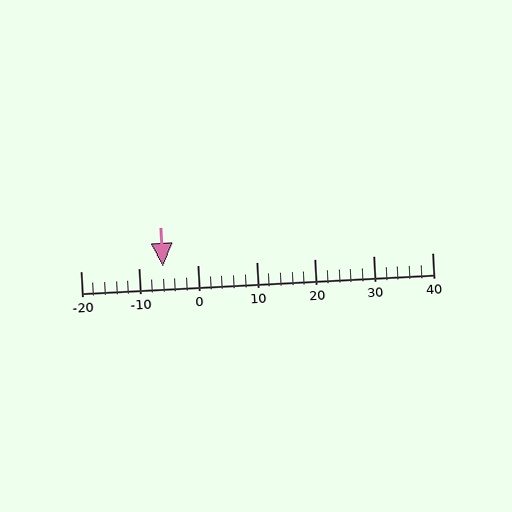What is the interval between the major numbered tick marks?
The major tick marks are spaced 10 units apart.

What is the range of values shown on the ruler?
The ruler shows values from -20 to 40.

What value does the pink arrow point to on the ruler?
The pink arrow points to approximately -6.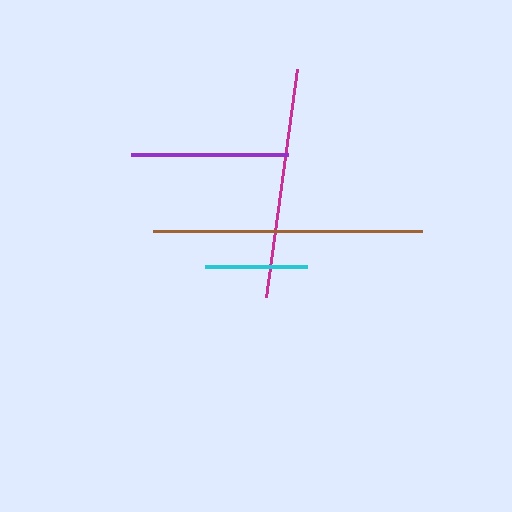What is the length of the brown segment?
The brown segment is approximately 269 pixels long.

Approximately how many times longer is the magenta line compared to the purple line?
The magenta line is approximately 1.5 times the length of the purple line.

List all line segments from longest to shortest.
From longest to shortest: brown, magenta, purple, cyan.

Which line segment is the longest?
The brown line is the longest at approximately 269 pixels.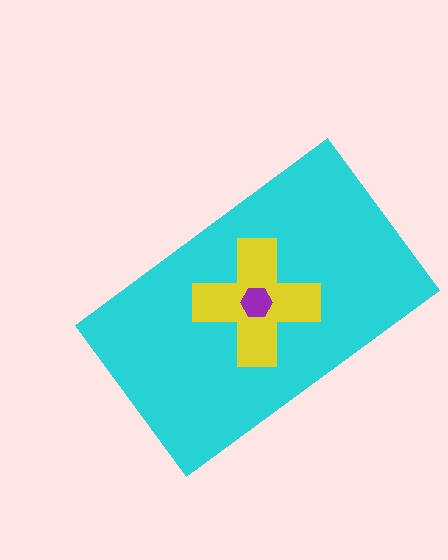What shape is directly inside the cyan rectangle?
The yellow cross.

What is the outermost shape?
The cyan rectangle.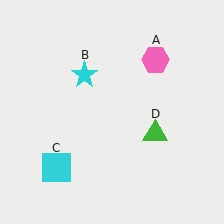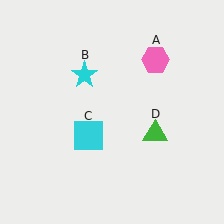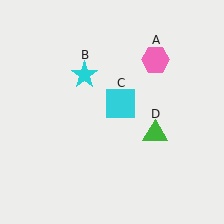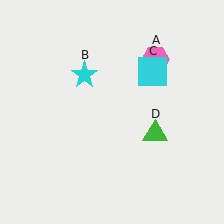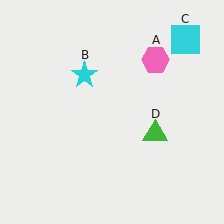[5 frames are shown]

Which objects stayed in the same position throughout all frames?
Pink hexagon (object A) and cyan star (object B) and green triangle (object D) remained stationary.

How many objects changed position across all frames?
1 object changed position: cyan square (object C).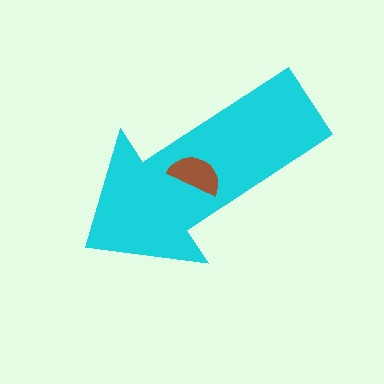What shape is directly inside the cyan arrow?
The brown semicircle.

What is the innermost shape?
The brown semicircle.